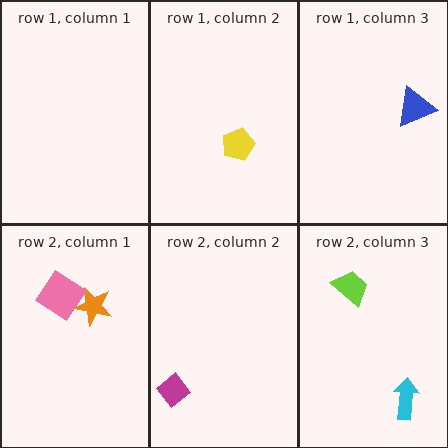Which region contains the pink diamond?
The row 2, column 1 region.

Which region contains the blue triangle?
The row 1, column 3 region.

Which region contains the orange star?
The row 2, column 1 region.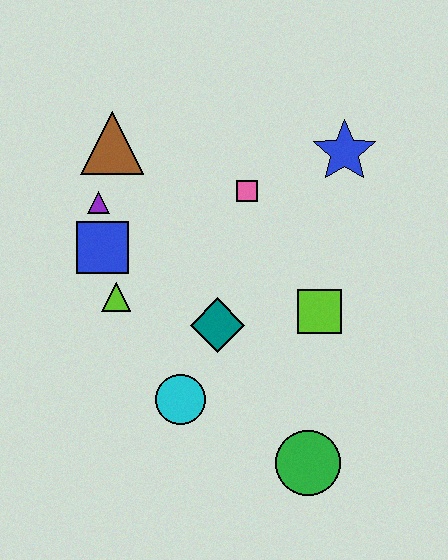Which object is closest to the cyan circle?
The teal diamond is closest to the cyan circle.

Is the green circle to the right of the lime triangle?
Yes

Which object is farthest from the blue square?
The green circle is farthest from the blue square.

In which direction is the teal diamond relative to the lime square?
The teal diamond is to the left of the lime square.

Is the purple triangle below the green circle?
No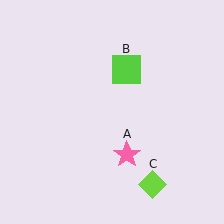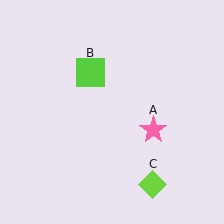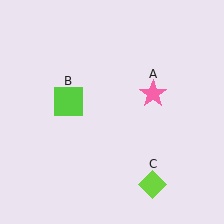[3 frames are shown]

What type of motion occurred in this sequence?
The pink star (object A), lime square (object B) rotated counterclockwise around the center of the scene.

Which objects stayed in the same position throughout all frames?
Lime diamond (object C) remained stationary.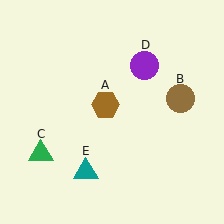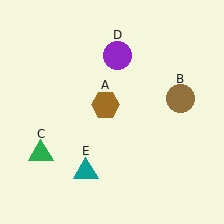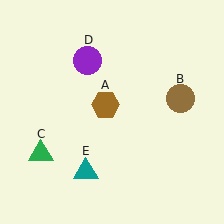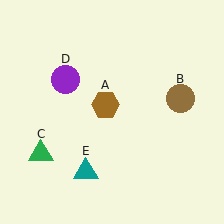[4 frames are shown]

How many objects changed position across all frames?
1 object changed position: purple circle (object D).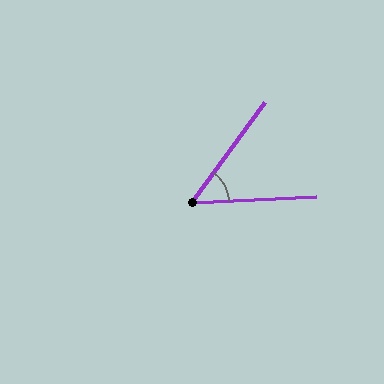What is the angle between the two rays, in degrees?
Approximately 51 degrees.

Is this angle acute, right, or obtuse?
It is acute.